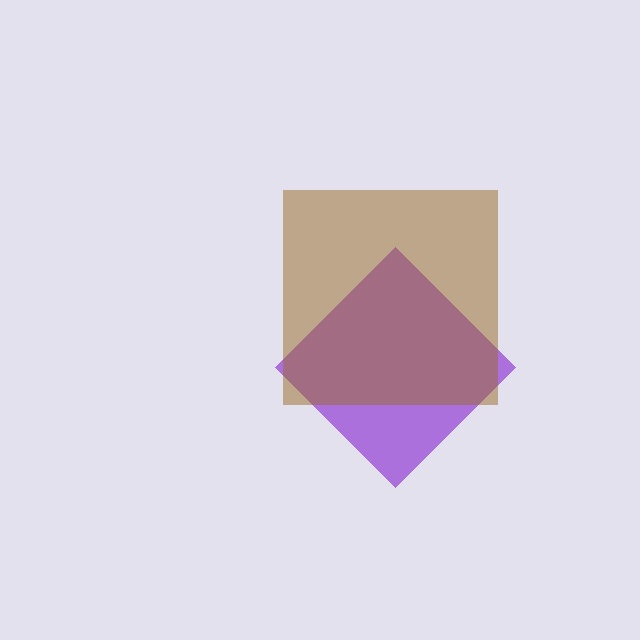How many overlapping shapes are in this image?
There are 2 overlapping shapes in the image.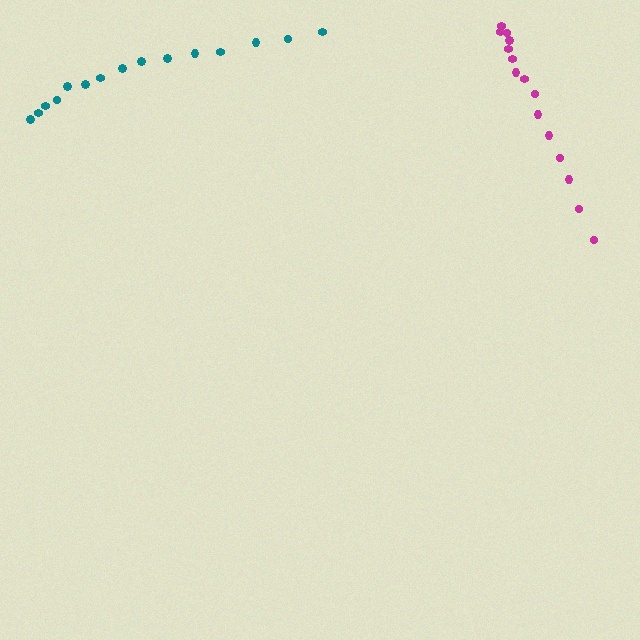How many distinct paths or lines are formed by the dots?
There are 2 distinct paths.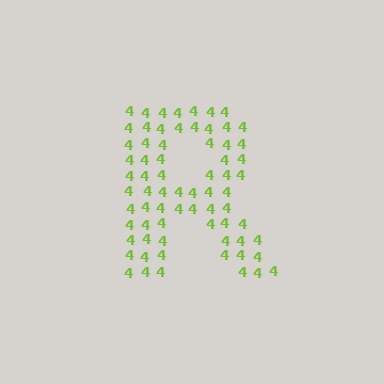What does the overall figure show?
The overall figure shows the letter R.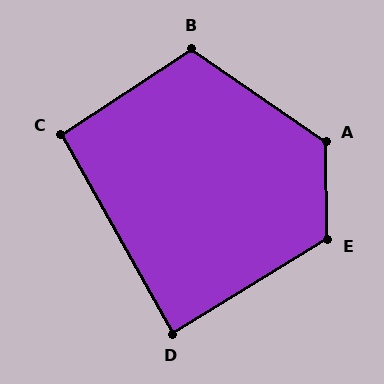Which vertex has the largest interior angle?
A, at approximately 125 degrees.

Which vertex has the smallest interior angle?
D, at approximately 88 degrees.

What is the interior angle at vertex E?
Approximately 121 degrees (obtuse).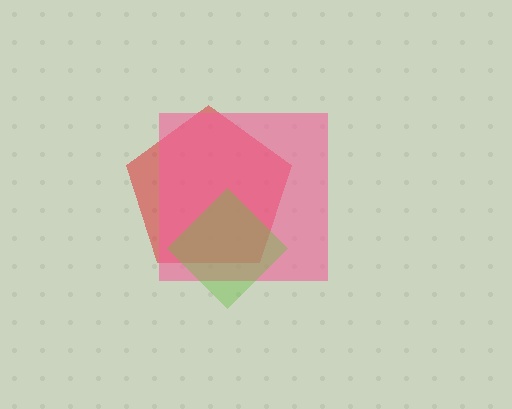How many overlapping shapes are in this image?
There are 3 overlapping shapes in the image.